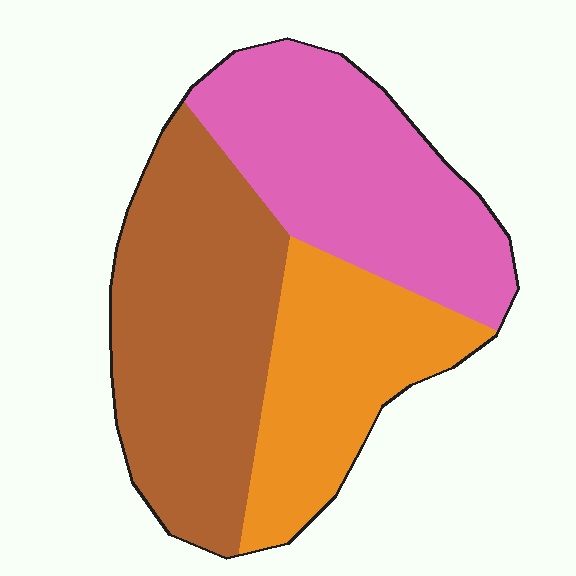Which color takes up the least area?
Orange, at roughly 25%.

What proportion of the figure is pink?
Pink takes up between a quarter and a half of the figure.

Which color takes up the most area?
Brown, at roughly 40%.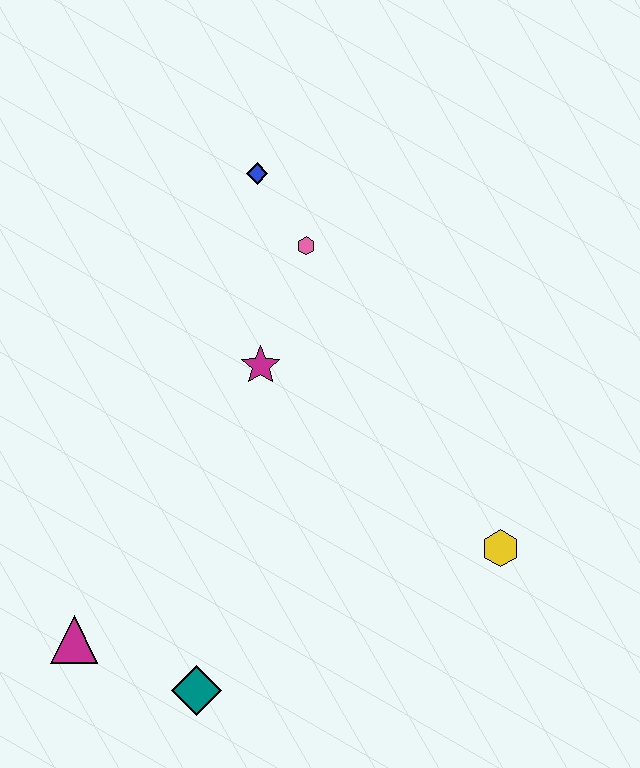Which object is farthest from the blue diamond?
The teal diamond is farthest from the blue diamond.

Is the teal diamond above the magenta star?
No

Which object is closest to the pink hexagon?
The blue diamond is closest to the pink hexagon.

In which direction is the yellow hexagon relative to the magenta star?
The yellow hexagon is to the right of the magenta star.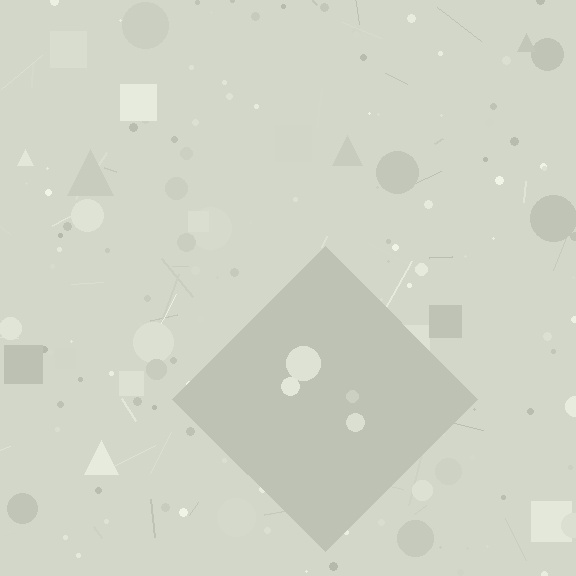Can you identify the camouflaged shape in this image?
The camouflaged shape is a diamond.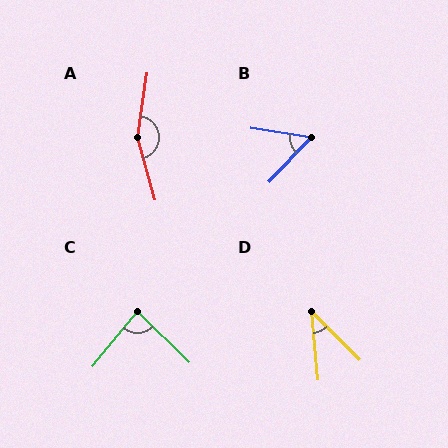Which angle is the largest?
A, at approximately 156 degrees.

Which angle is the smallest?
D, at approximately 39 degrees.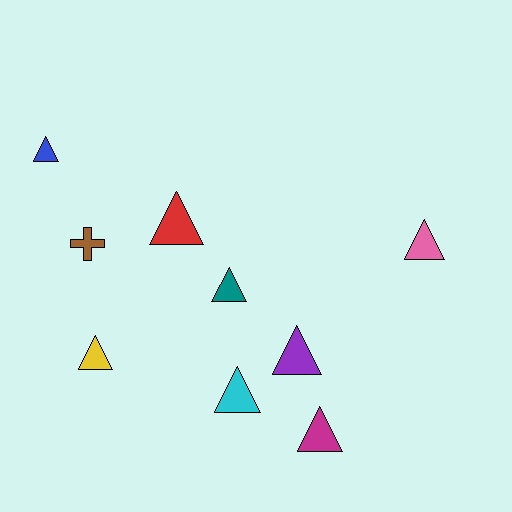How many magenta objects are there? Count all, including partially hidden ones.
There is 1 magenta object.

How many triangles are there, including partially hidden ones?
There are 8 triangles.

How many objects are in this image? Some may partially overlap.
There are 9 objects.